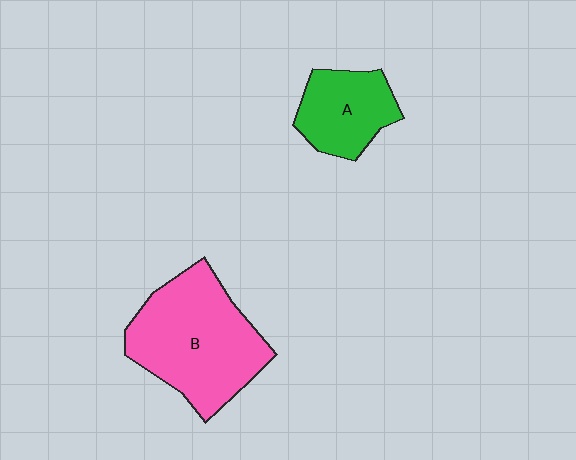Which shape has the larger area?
Shape B (pink).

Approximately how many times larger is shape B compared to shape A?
Approximately 1.9 times.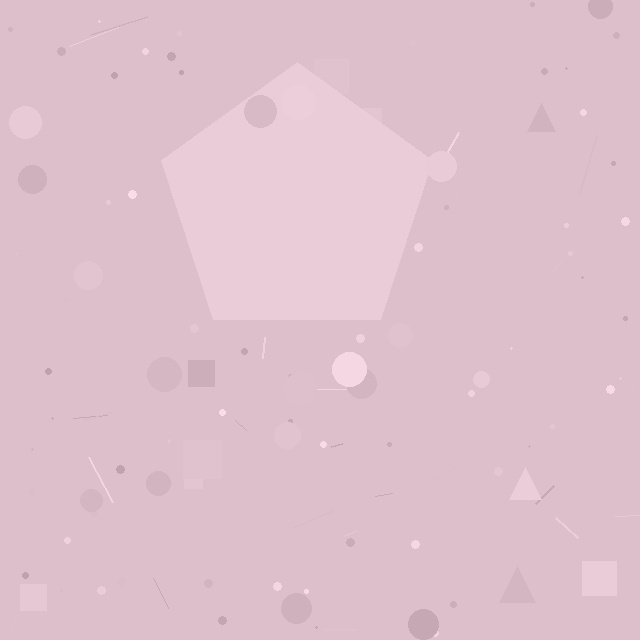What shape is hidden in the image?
A pentagon is hidden in the image.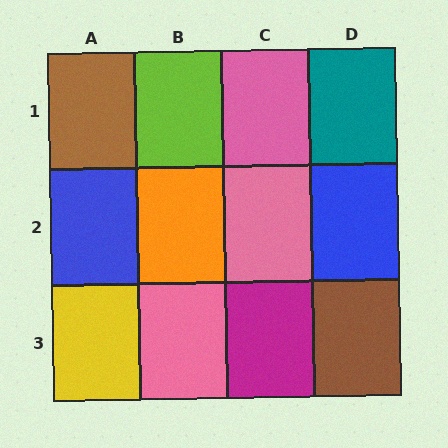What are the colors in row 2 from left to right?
Blue, orange, pink, blue.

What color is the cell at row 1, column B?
Lime.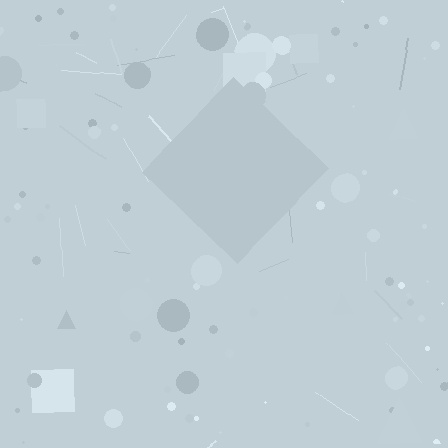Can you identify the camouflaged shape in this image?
The camouflaged shape is a diamond.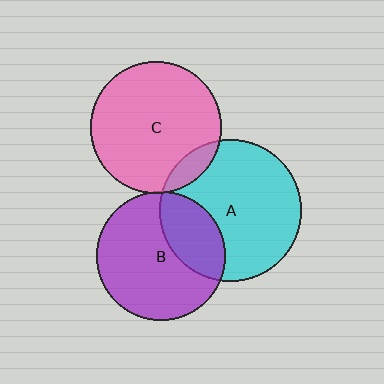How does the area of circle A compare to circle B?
Approximately 1.2 times.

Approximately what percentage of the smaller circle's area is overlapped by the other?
Approximately 30%.